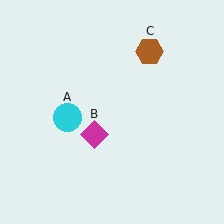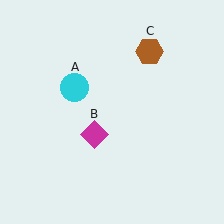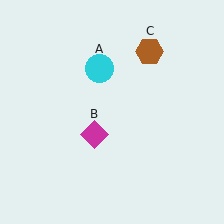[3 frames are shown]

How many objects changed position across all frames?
1 object changed position: cyan circle (object A).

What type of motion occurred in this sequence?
The cyan circle (object A) rotated clockwise around the center of the scene.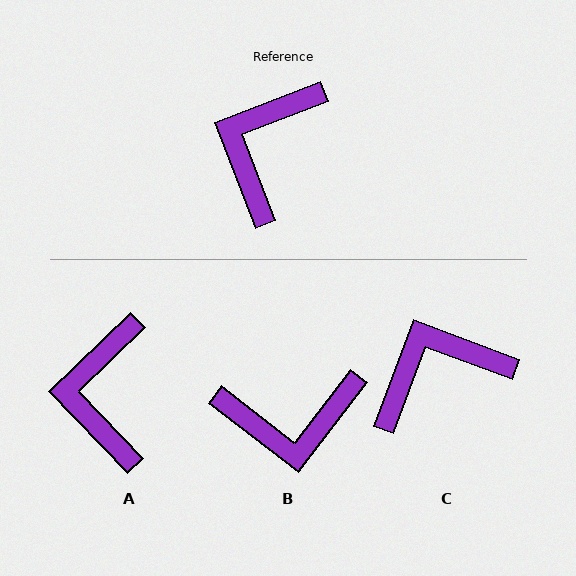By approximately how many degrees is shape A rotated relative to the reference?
Approximately 23 degrees counter-clockwise.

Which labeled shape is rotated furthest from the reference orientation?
B, about 121 degrees away.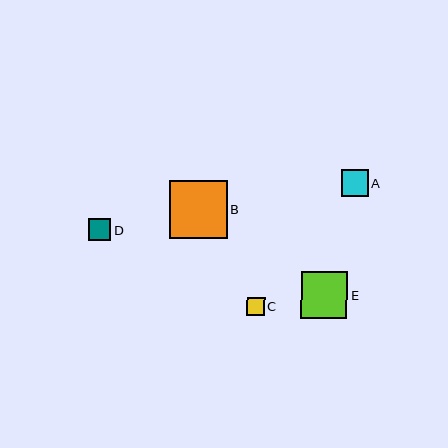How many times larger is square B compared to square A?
Square B is approximately 2.2 times the size of square A.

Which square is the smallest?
Square C is the smallest with a size of approximately 18 pixels.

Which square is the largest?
Square B is the largest with a size of approximately 58 pixels.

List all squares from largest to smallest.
From largest to smallest: B, E, A, D, C.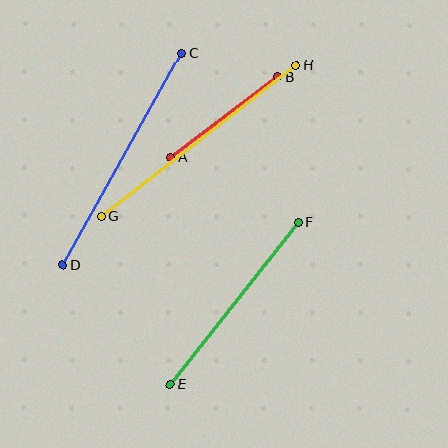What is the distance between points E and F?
The distance is approximately 206 pixels.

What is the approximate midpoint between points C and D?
The midpoint is at approximately (122, 159) pixels.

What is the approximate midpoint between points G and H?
The midpoint is at approximately (199, 141) pixels.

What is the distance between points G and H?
The distance is approximately 246 pixels.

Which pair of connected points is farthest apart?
Points G and H are farthest apart.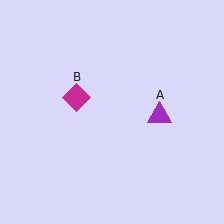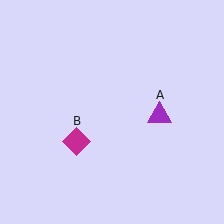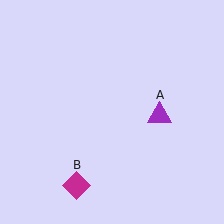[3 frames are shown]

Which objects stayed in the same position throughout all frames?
Purple triangle (object A) remained stationary.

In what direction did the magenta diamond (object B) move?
The magenta diamond (object B) moved down.